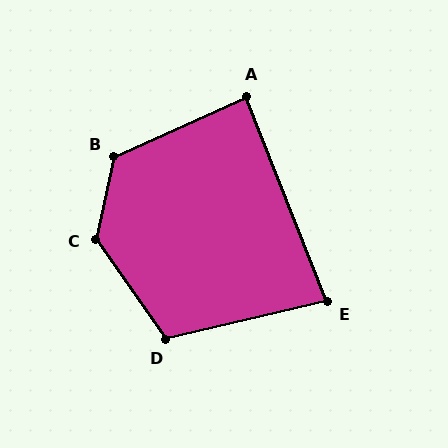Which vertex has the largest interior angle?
C, at approximately 133 degrees.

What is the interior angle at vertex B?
Approximately 127 degrees (obtuse).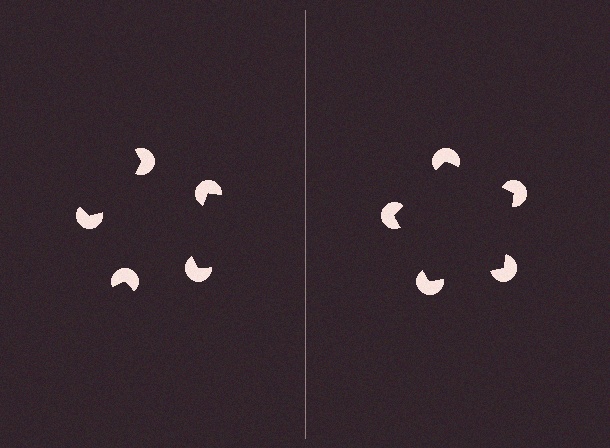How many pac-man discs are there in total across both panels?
10 — 5 on each side.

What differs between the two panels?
The pac-man discs are positioned identically on both sides; only the wedge orientations differ. On the right they align to a pentagon; on the left they are misaligned.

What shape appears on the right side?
An illusory pentagon.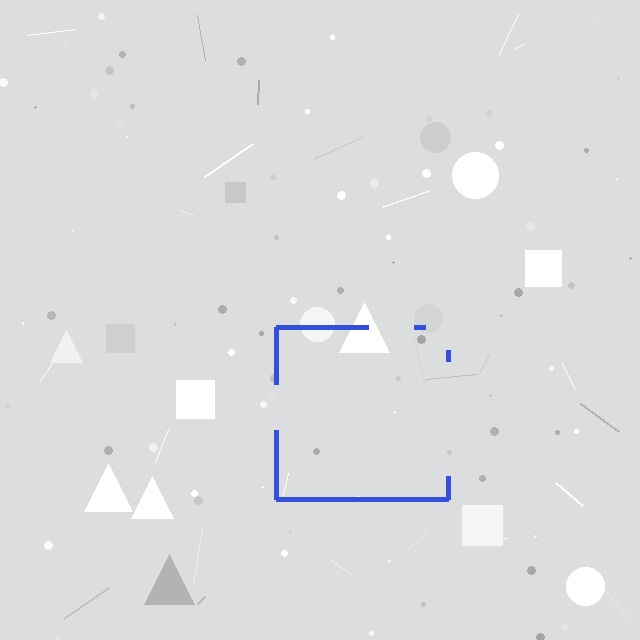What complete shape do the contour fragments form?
The contour fragments form a square.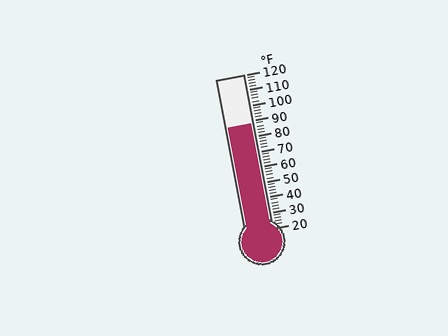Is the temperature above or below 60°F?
The temperature is above 60°F.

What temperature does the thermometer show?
The thermometer shows approximately 88°F.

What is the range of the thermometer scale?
The thermometer scale ranges from 20°F to 120°F.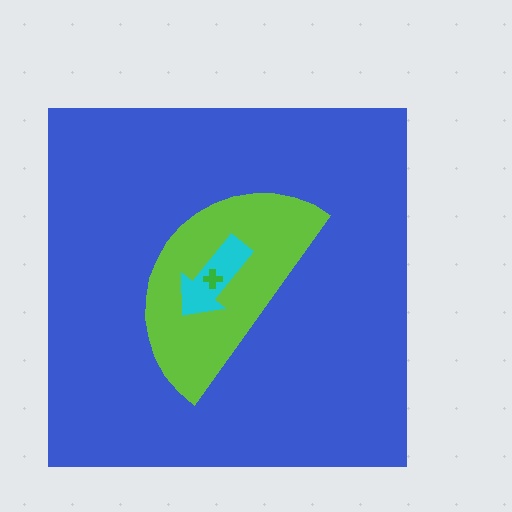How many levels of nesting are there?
4.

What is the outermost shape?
The blue square.